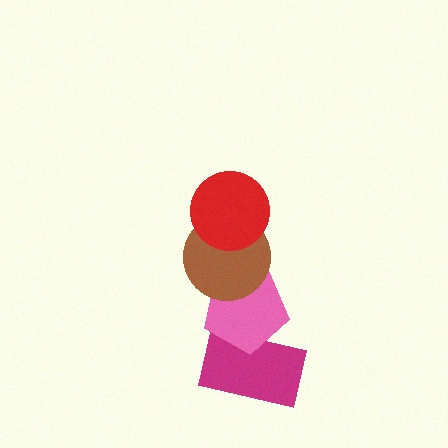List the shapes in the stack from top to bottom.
From top to bottom: the red circle, the brown circle, the pink pentagon, the magenta rectangle.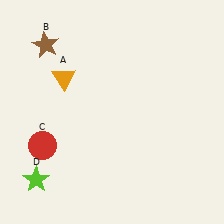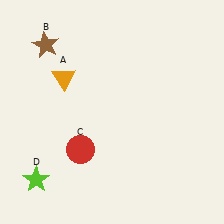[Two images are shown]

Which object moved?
The red circle (C) moved right.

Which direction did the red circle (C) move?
The red circle (C) moved right.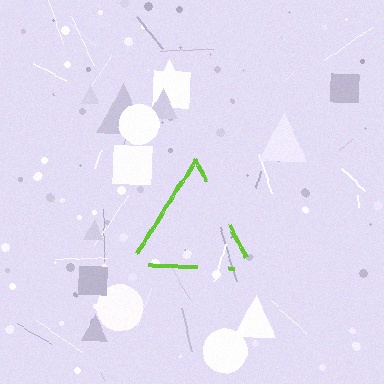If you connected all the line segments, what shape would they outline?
They would outline a triangle.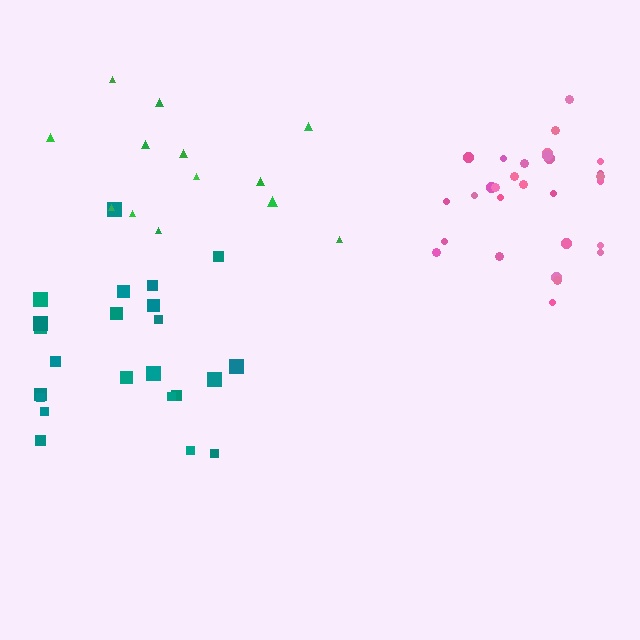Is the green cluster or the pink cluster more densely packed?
Pink.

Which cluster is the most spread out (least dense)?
Green.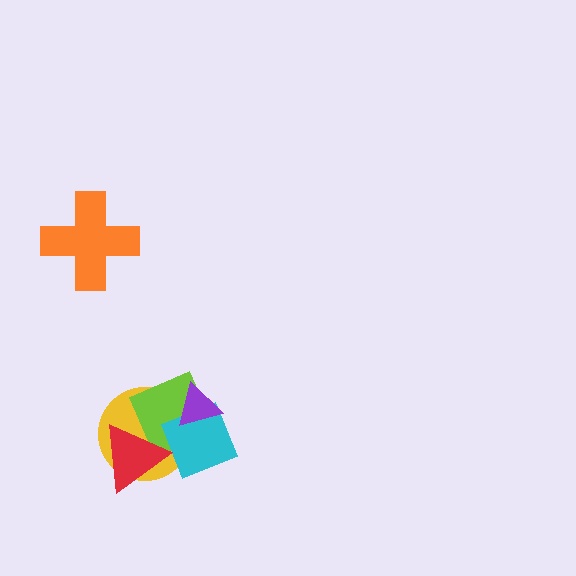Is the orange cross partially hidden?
No, no other shape covers it.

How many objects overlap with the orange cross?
0 objects overlap with the orange cross.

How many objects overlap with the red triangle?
3 objects overlap with the red triangle.